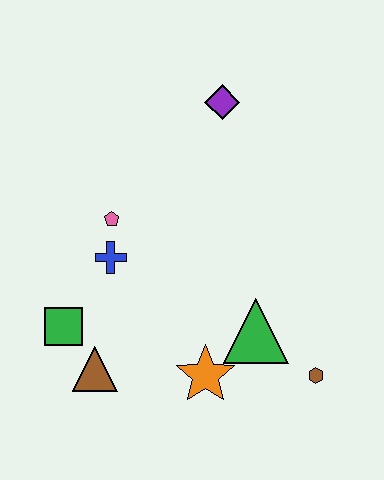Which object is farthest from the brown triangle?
The purple diamond is farthest from the brown triangle.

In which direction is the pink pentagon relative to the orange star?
The pink pentagon is above the orange star.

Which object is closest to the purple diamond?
The pink pentagon is closest to the purple diamond.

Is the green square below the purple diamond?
Yes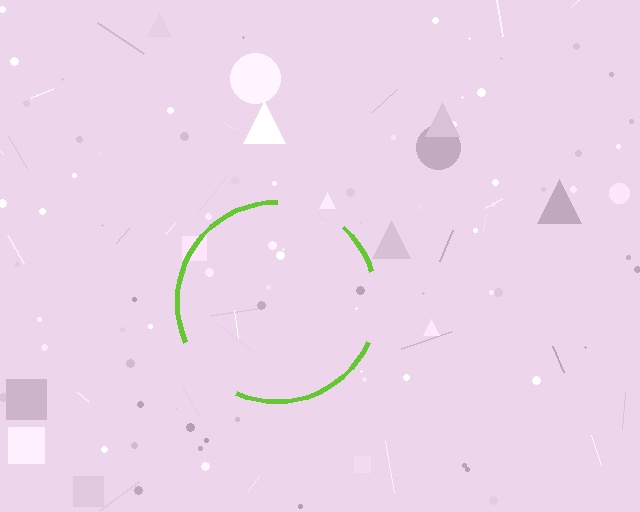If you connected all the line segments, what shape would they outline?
They would outline a circle.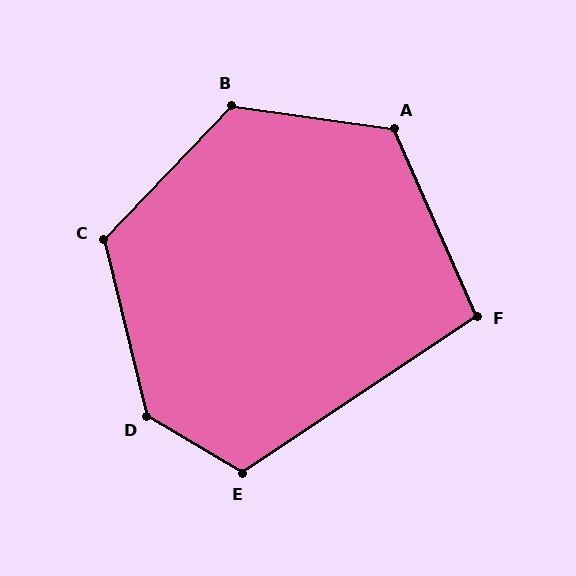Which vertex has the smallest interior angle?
F, at approximately 100 degrees.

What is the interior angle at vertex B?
Approximately 126 degrees (obtuse).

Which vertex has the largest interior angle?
D, at approximately 134 degrees.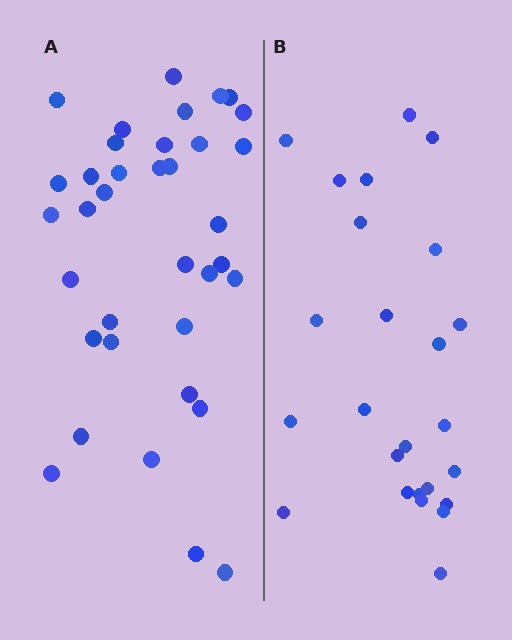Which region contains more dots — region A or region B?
Region A (the left region) has more dots.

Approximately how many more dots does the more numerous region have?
Region A has roughly 12 or so more dots than region B.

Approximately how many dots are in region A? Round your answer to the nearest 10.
About 40 dots. (The exact count is 36, which rounds to 40.)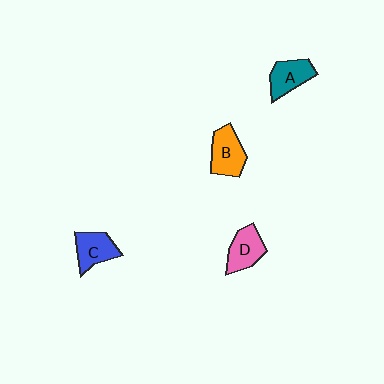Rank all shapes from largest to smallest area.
From largest to smallest: B (orange), D (pink), C (blue), A (teal).